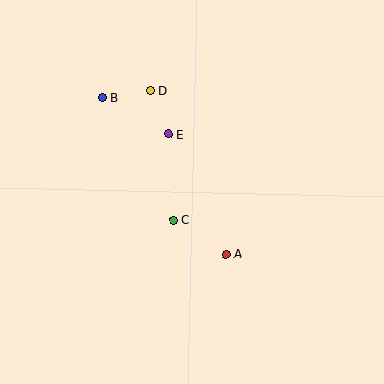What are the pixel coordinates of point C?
Point C is at (174, 220).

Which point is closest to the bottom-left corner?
Point C is closest to the bottom-left corner.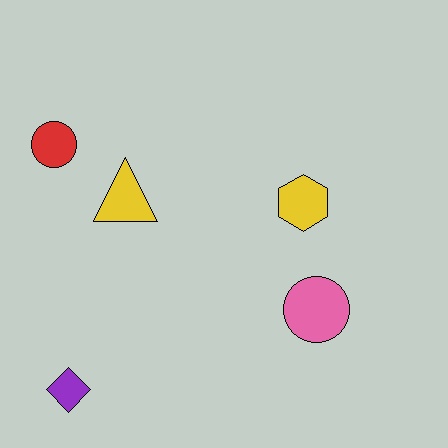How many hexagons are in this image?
There is 1 hexagon.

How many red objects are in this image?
There is 1 red object.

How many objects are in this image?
There are 5 objects.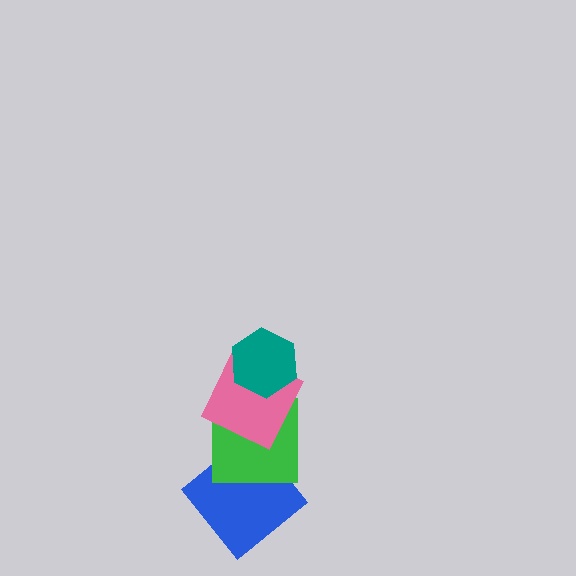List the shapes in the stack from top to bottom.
From top to bottom: the teal hexagon, the pink square, the green square, the blue diamond.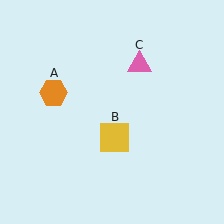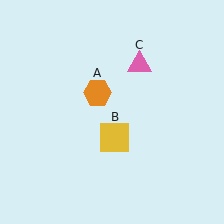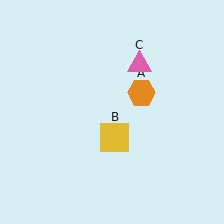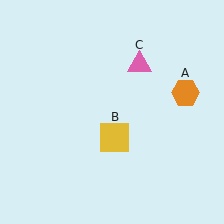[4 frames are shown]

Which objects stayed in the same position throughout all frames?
Yellow square (object B) and pink triangle (object C) remained stationary.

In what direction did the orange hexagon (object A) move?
The orange hexagon (object A) moved right.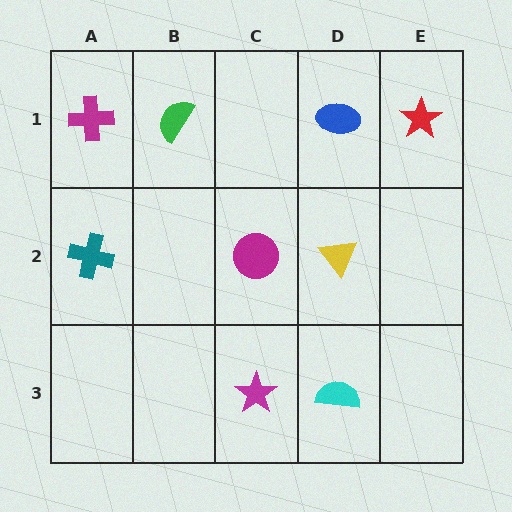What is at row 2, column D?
A yellow triangle.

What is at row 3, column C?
A magenta star.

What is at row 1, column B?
A green semicircle.